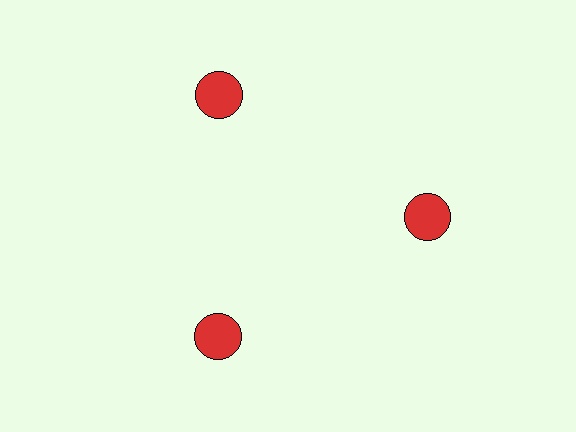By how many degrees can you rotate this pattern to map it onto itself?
The pattern maps onto itself every 120 degrees of rotation.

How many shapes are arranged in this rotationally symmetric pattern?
There are 3 shapes, arranged in 3 groups of 1.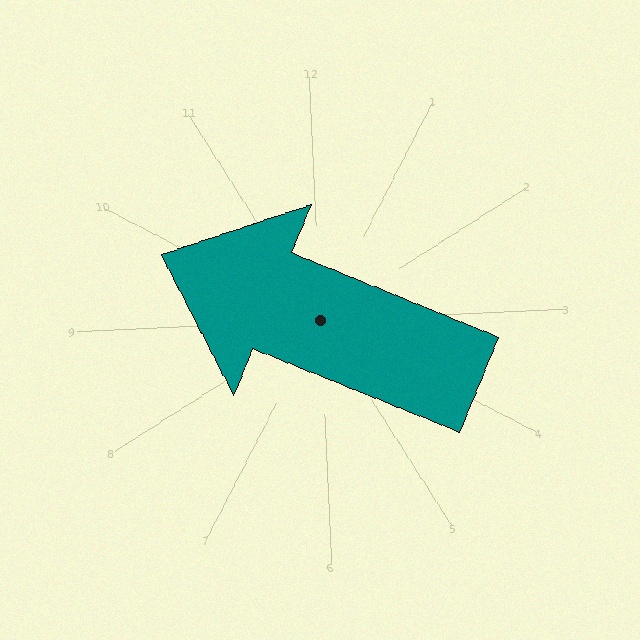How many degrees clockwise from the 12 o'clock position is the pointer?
Approximately 295 degrees.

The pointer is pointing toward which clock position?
Roughly 10 o'clock.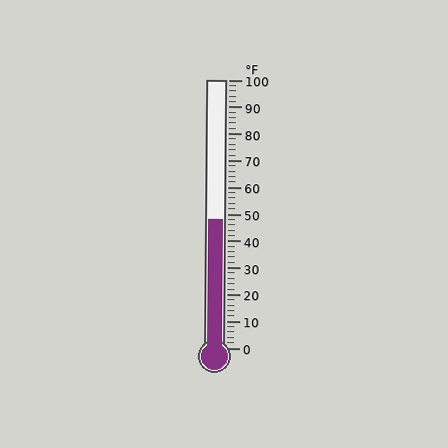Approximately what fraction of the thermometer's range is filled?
The thermometer is filled to approximately 50% of its range.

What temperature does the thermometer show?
The thermometer shows approximately 48°F.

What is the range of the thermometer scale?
The thermometer scale ranges from 0°F to 100°F.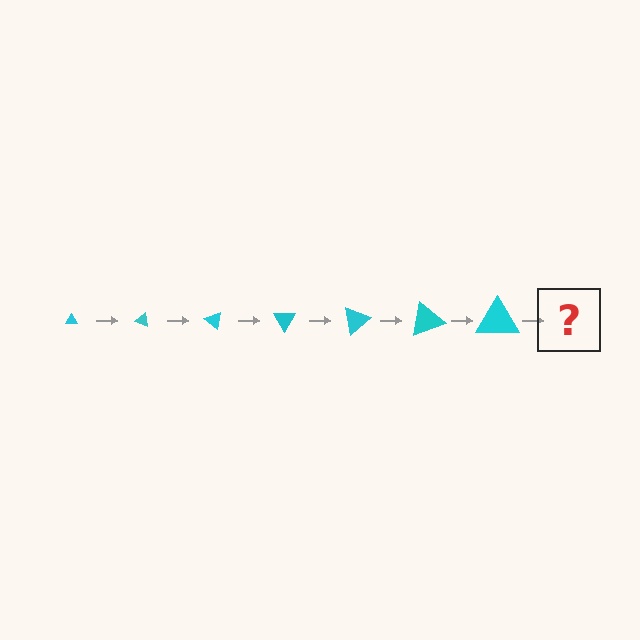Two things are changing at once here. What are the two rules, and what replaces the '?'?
The two rules are that the triangle grows larger each step and it rotates 20 degrees each step. The '?' should be a triangle, larger than the previous one and rotated 140 degrees from the start.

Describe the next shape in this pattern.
It should be a triangle, larger than the previous one and rotated 140 degrees from the start.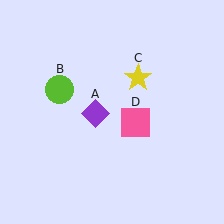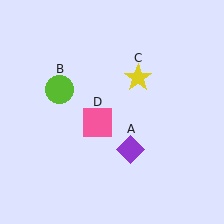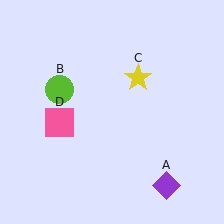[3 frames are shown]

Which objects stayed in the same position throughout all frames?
Lime circle (object B) and yellow star (object C) remained stationary.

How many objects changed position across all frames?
2 objects changed position: purple diamond (object A), pink square (object D).